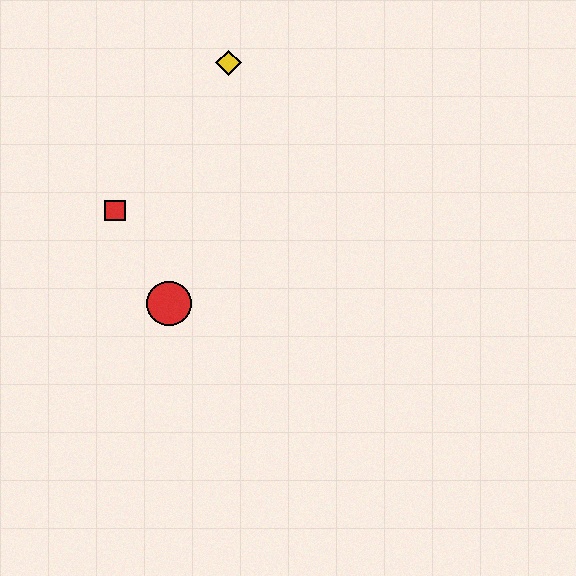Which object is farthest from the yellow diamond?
The red circle is farthest from the yellow diamond.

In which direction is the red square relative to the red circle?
The red square is above the red circle.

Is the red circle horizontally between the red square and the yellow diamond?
Yes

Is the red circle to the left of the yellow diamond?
Yes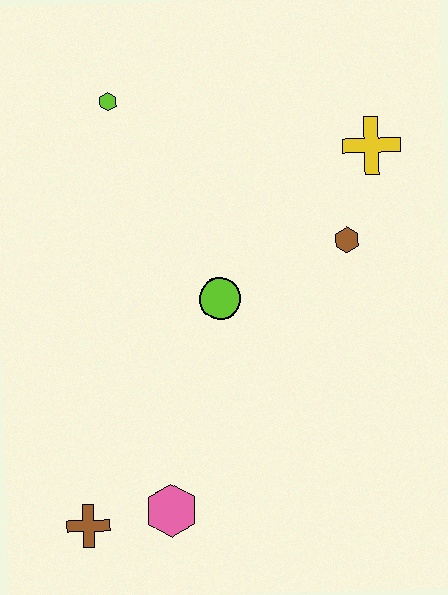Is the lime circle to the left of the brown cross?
No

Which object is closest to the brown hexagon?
The yellow cross is closest to the brown hexagon.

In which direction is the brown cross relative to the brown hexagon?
The brown cross is below the brown hexagon.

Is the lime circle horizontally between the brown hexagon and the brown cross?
Yes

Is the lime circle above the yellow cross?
No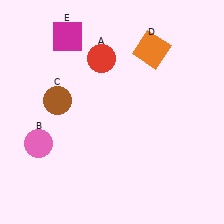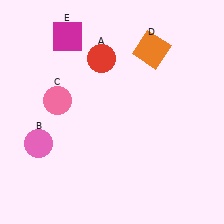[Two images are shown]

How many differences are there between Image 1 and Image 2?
There is 1 difference between the two images.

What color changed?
The circle (C) changed from brown in Image 1 to pink in Image 2.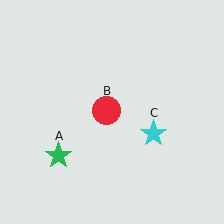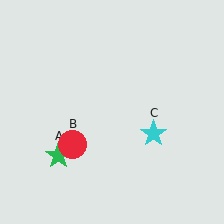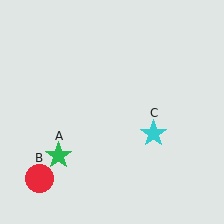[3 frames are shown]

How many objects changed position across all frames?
1 object changed position: red circle (object B).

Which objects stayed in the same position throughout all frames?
Green star (object A) and cyan star (object C) remained stationary.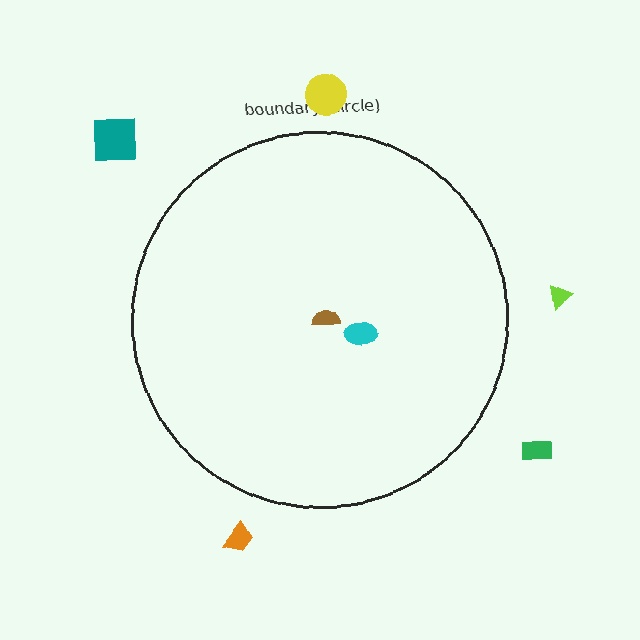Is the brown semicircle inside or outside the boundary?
Inside.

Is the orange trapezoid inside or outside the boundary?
Outside.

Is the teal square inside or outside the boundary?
Outside.